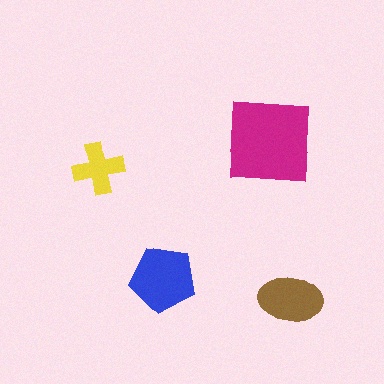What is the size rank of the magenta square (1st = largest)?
1st.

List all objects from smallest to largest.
The yellow cross, the brown ellipse, the blue pentagon, the magenta square.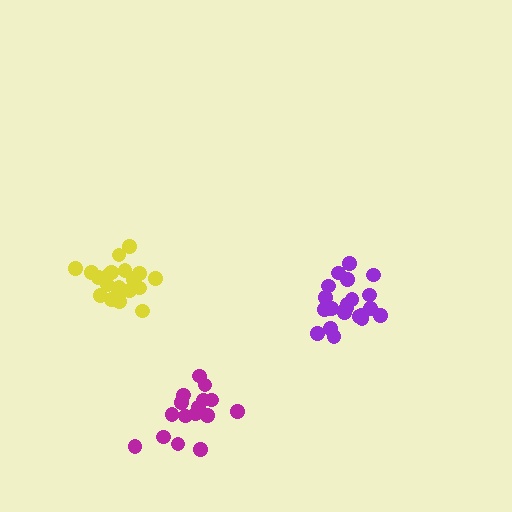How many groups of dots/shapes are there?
There are 3 groups.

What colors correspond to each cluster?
The clusters are colored: magenta, yellow, purple.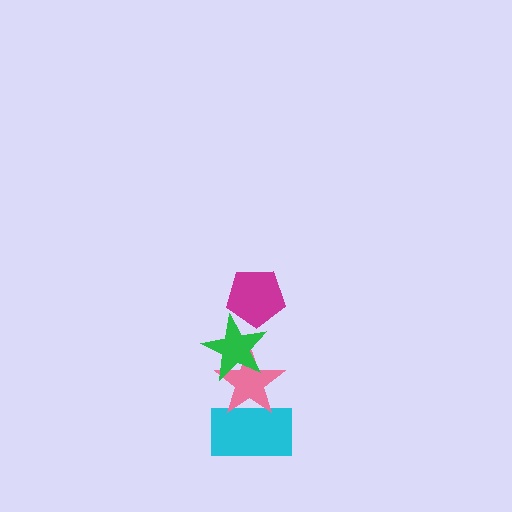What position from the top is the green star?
The green star is 2nd from the top.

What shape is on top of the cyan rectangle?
The pink star is on top of the cyan rectangle.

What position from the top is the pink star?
The pink star is 3rd from the top.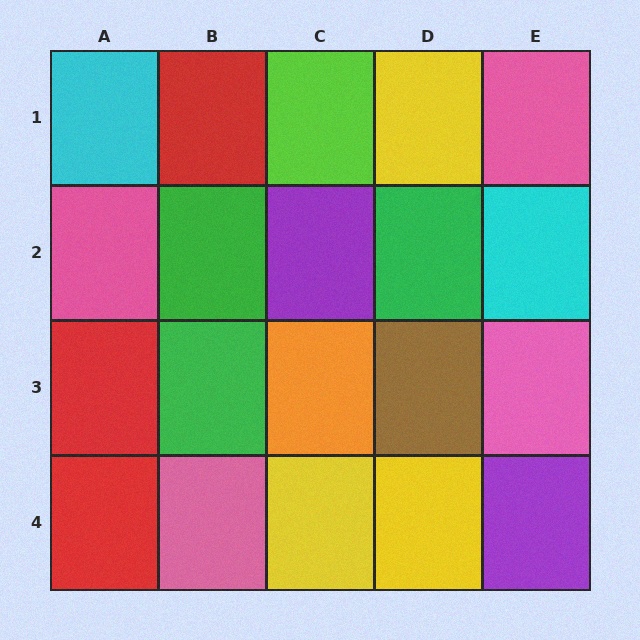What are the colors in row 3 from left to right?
Red, green, orange, brown, pink.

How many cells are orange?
1 cell is orange.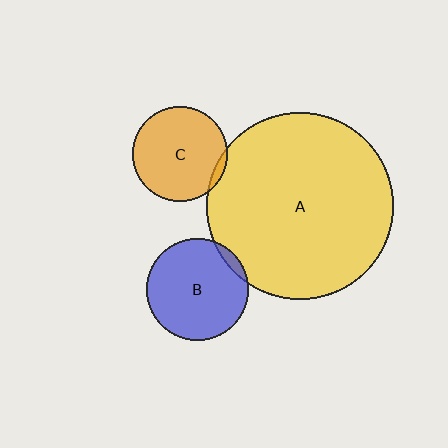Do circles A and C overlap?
Yes.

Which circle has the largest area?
Circle A (yellow).